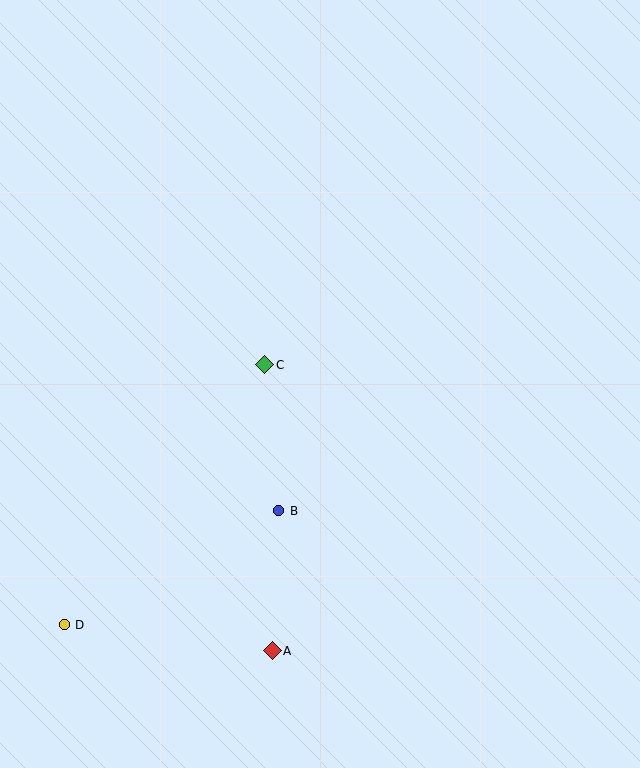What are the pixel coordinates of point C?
Point C is at (265, 365).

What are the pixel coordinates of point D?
Point D is at (64, 625).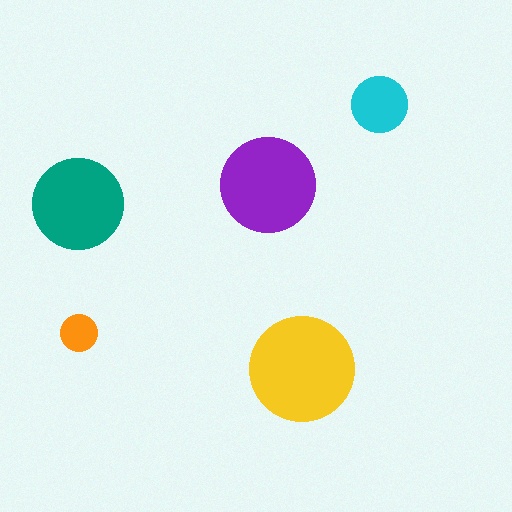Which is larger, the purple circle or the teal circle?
The purple one.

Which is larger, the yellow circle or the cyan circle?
The yellow one.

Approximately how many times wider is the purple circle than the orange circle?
About 2.5 times wider.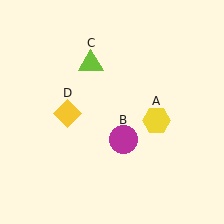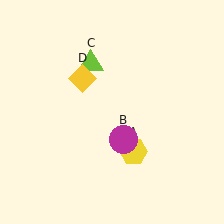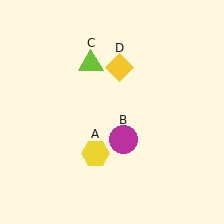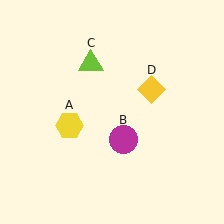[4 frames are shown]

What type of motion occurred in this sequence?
The yellow hexagon (object A), yellow diamond (object D) rotated clockwise around the center of the scene.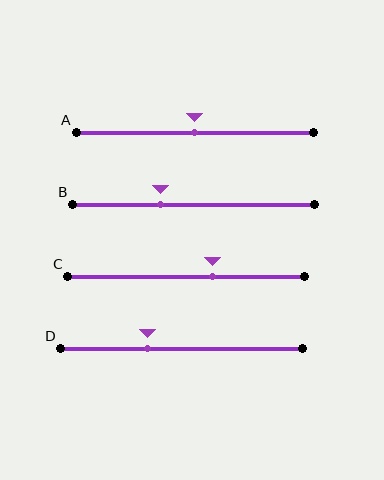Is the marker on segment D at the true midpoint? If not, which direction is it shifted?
No, the marker on segment D is shifted to the left by about 14% of the segment length.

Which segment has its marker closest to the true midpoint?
Segment A has its marker closest to the true midpoint.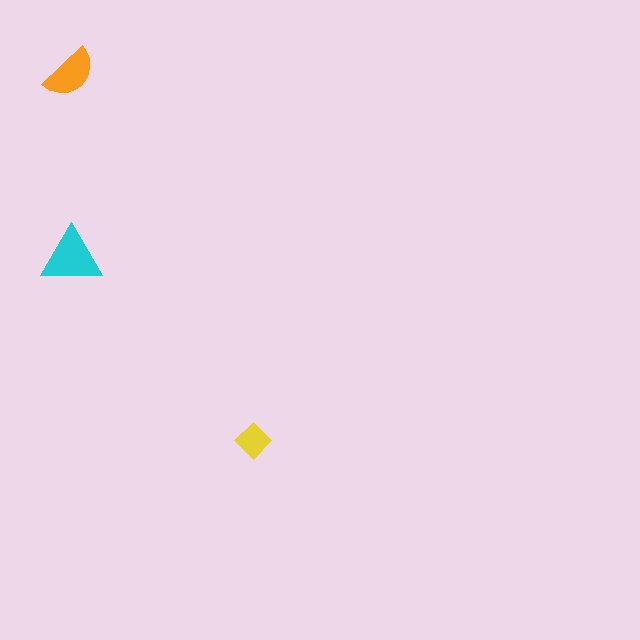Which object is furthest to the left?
The cyan triangle is leftmost.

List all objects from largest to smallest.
The cyan triangle, the orange semicircle, the yellow diamond.